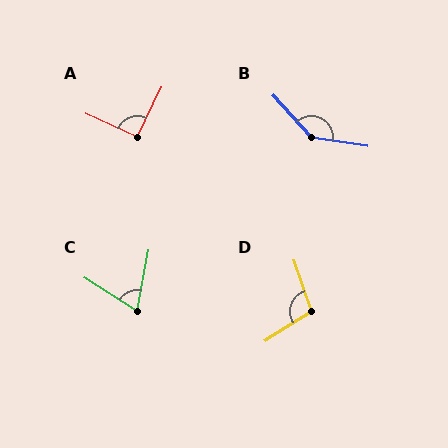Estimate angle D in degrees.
Approximately 104 degrees.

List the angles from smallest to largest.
C (69°), A (91°), D (104°), B (141°).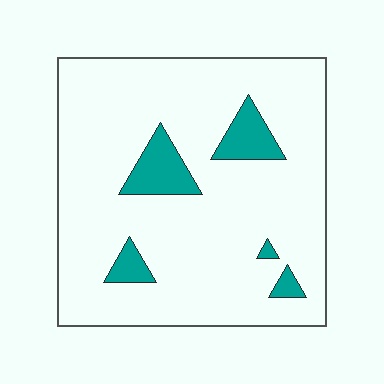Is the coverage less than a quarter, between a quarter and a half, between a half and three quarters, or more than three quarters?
Less than a quarter.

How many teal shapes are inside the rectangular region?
5.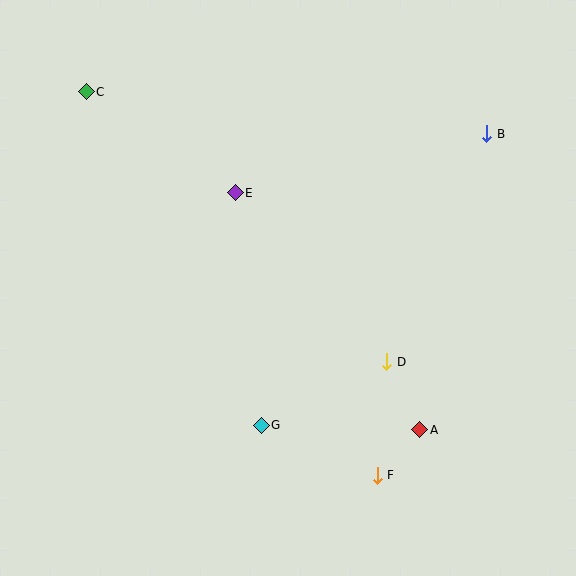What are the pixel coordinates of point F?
Point F is at (377, 475).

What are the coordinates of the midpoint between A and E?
The midpoint between A and E is at (327, 311).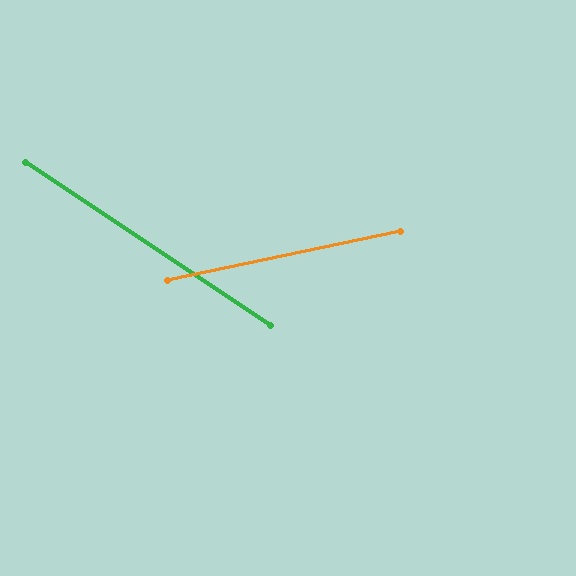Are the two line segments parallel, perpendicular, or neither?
Neither parallel nor perpendicular — they differ by about 46°.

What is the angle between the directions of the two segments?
Approximately 46 degrees.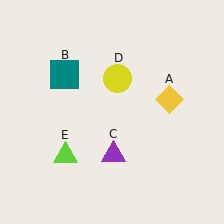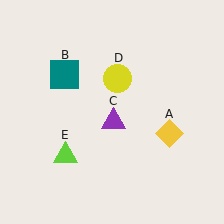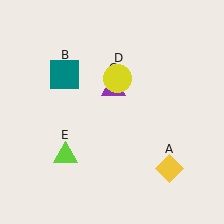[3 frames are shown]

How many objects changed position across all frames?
2 objects changed position: yellow diamond (object A), purple triangle (object C).